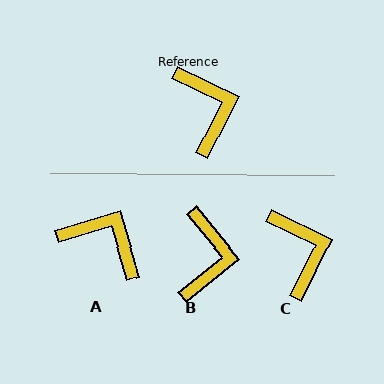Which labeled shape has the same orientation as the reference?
C.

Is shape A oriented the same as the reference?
No, it is off by about 43 degrees.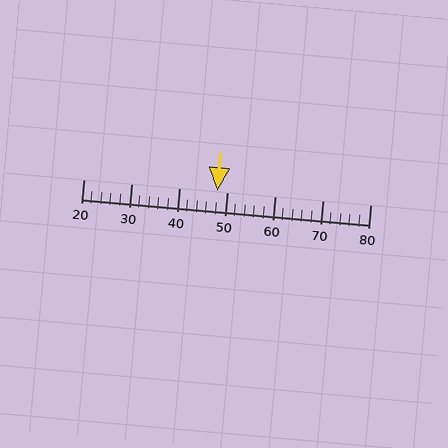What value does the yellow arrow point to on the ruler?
The yellow arrow points to approximately 48.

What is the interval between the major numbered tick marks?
The major tick marks are spaced 10 units apart.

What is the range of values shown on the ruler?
The ruler shows values from 20 to 80.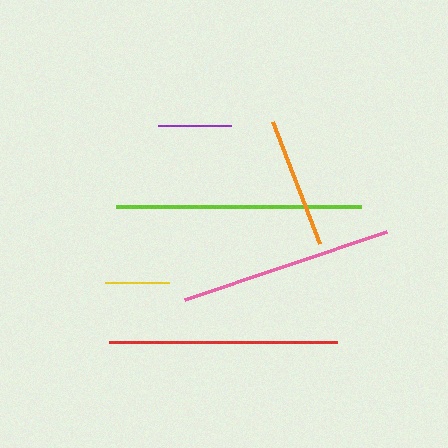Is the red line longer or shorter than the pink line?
The red line is longer than the pink line.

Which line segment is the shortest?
The yellow line is the shortest at approximately 64 pixels.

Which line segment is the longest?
The lime line is the longest at approximately 244 pixels.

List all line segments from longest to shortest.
From longest to shortest: lime, red, pink, orange, purple, yellow.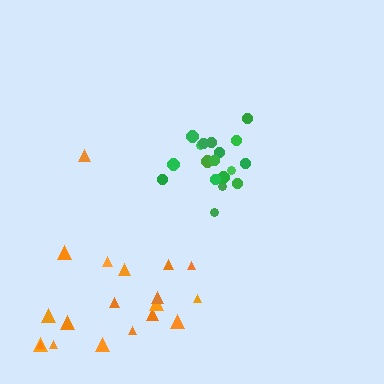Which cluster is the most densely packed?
Green.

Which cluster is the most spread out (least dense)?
Orange.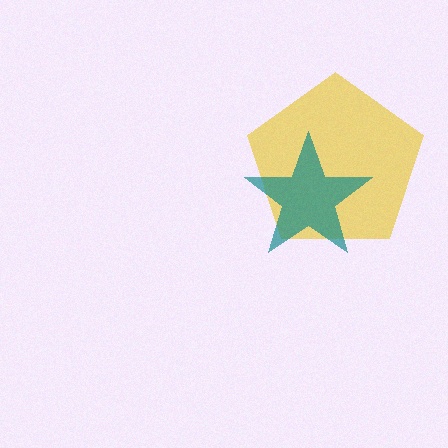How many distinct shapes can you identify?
There are 2 distinct shapes: a yellow pentagon, a teal star.